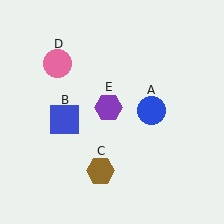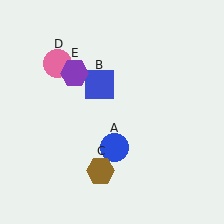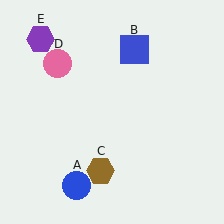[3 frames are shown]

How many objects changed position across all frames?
3 objects changed position: blue circle (object A), blue square (object B), purple hexagon (object E).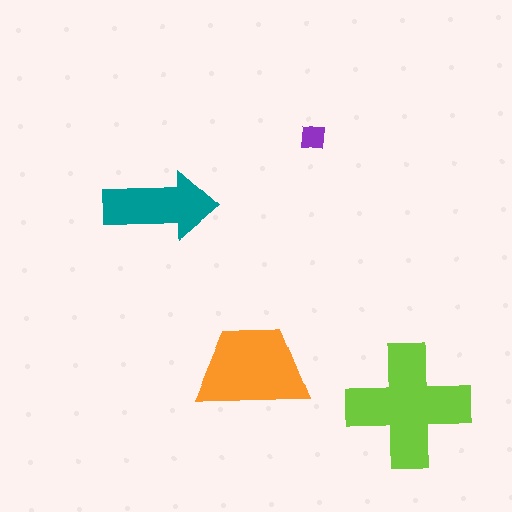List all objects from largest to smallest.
The lime cross, the orange trapezoid, the teal arrow, the purple square.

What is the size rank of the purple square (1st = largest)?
4th.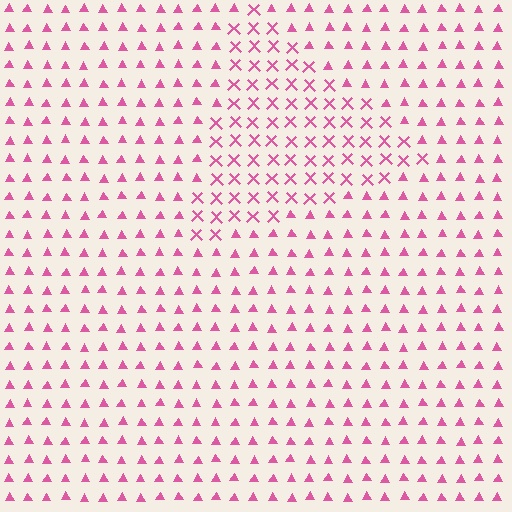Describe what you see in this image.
The image is filled with small pink elements arranged in a uniform grid. A triangle-shaped region contains X marks, while the surrounding area contains triangles. The boundary is defined purely by the change in element shape.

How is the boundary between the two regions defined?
The boundary is defined by a change in element shape: X marks inside vs. triangles outside. All elements share the same color and spacing.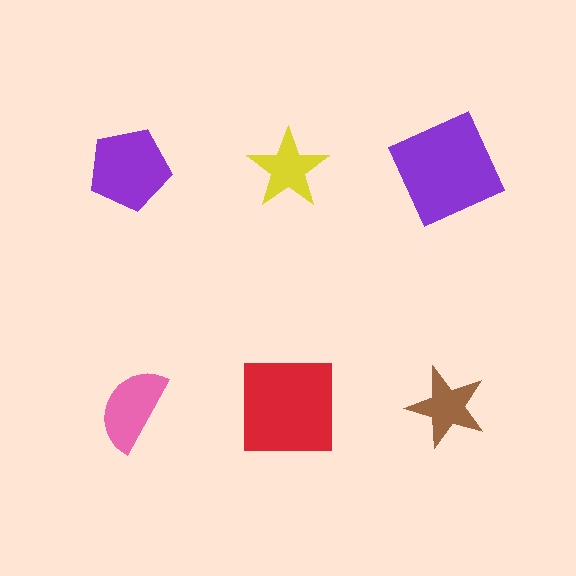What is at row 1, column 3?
A purple square.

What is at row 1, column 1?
A purple pentagon.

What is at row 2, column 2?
A red square.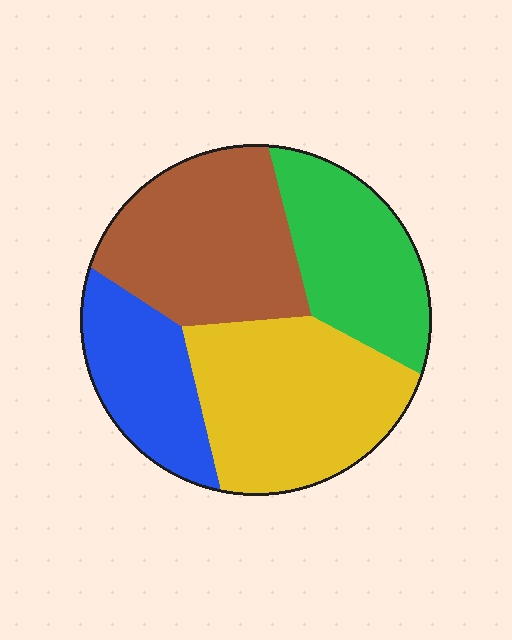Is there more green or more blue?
Green.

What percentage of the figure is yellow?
Yellow covers roughly 30% of the figure.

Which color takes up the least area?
Blue, at roughly 20%.